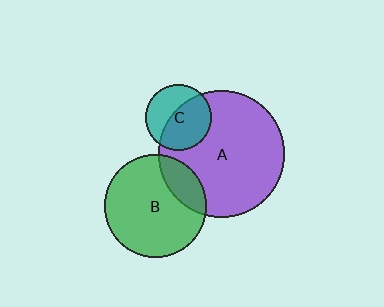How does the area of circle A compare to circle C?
Approximately 3.6 times.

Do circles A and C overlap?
Yes.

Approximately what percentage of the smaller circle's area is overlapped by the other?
Approximately 55%.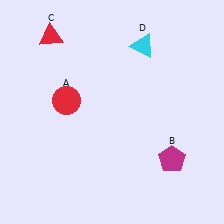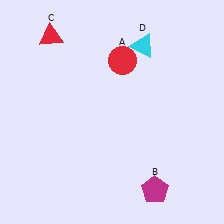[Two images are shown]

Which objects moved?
The objects that moved are: the red circle (A), the magenta pentagon (B).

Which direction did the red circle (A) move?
The red circle (A) moved right.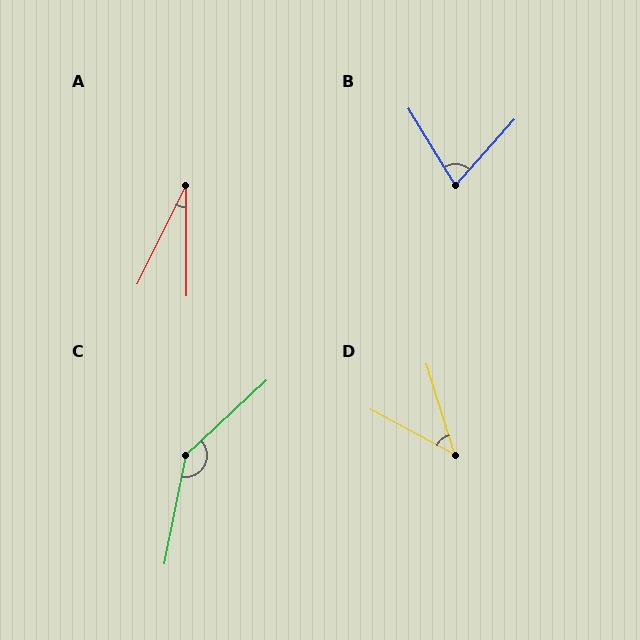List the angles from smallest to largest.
A (26°), D (44°), B (73°), C (144°).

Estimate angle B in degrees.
Approximately 73 degrees.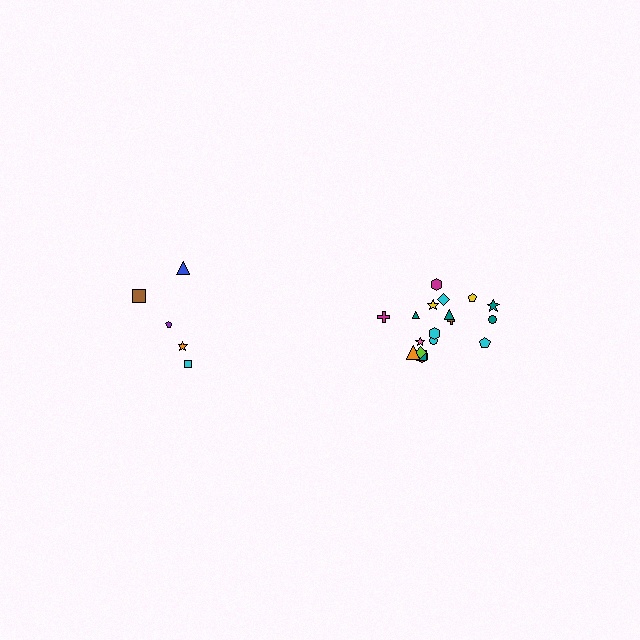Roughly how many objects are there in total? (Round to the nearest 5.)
Roughly 25 objects in total.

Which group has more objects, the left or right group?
The right group.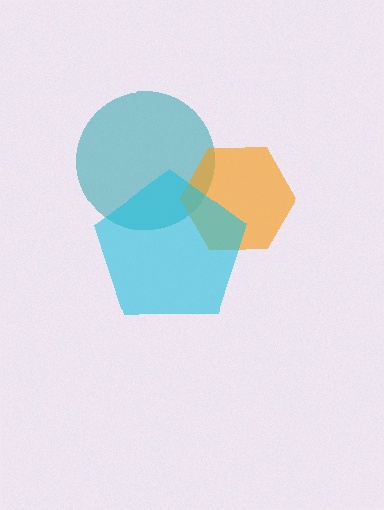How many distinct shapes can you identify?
There are 3 distinct shapes: a teal circle, an orange hexagon, a cyan pentagon.